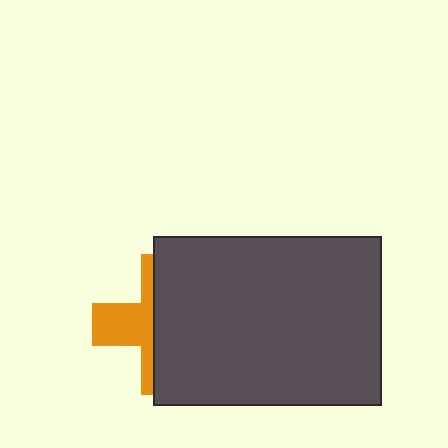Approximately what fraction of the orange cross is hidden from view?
Roughly 63% of the orange cross is hidden behind the dark gray rectangle.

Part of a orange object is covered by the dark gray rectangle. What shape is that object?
It is a cross.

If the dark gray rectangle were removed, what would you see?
You would see the complete orange cross.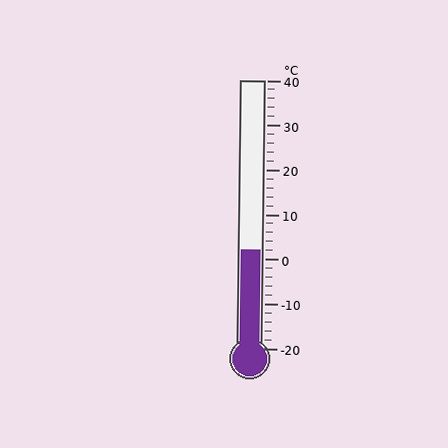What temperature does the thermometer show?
The thermometer shows approximately 2°C.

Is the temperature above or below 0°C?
The temperature is above 0°C.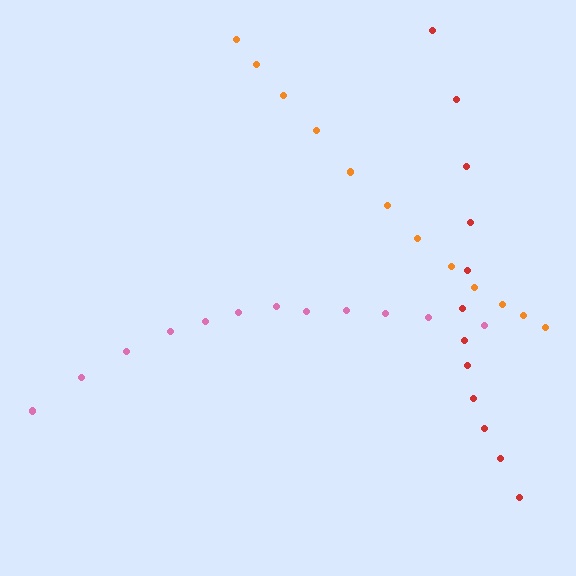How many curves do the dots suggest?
There are 3 distinct paths.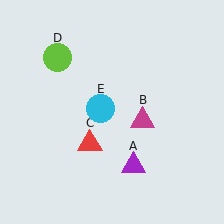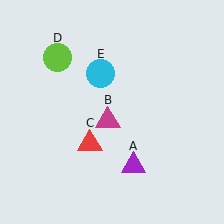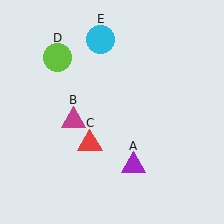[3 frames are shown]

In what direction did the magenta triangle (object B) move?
The magenta triangle (object B) moved left.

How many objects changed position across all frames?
2 objects changed position: magenta triangle (object B), cyan circle (object E).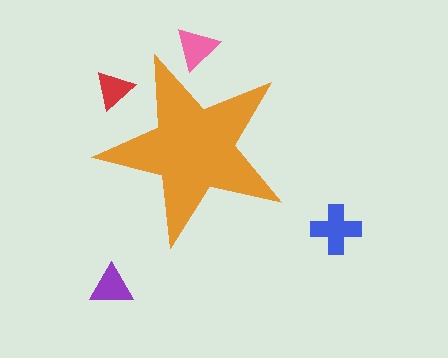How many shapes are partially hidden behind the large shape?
2 shapes are partially hidden.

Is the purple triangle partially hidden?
No, the purple triangle is fully visible.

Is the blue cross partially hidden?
No, the blue cross is fully visible.